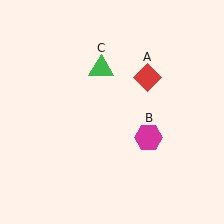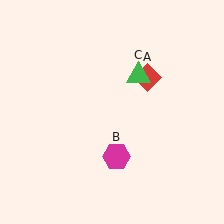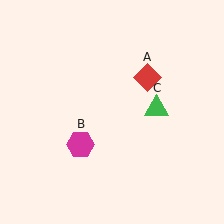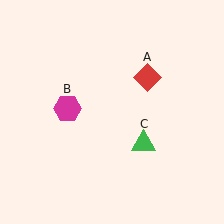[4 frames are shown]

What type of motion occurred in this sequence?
The magenta hexagon (object B), green triangle (object C) rotated clockwise around the center of the scene.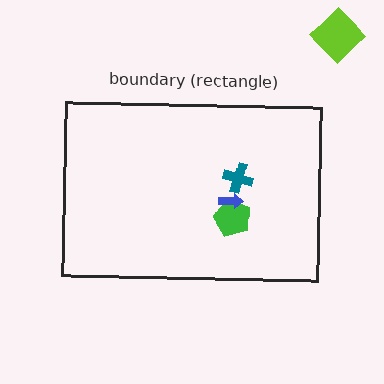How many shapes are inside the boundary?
3 inside, 1 outside.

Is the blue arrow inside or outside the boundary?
Inside.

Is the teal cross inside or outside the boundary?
Inside.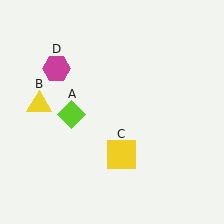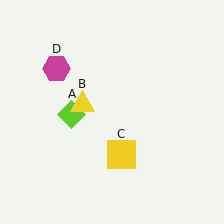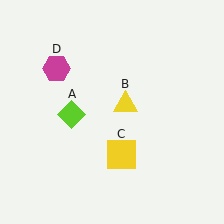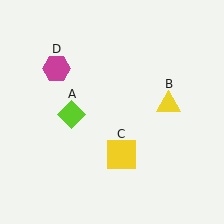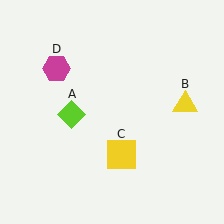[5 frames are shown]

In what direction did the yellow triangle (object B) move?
The yellow triangle (object B) moved right.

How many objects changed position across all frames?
1 object changed position: yellow triangle (object B).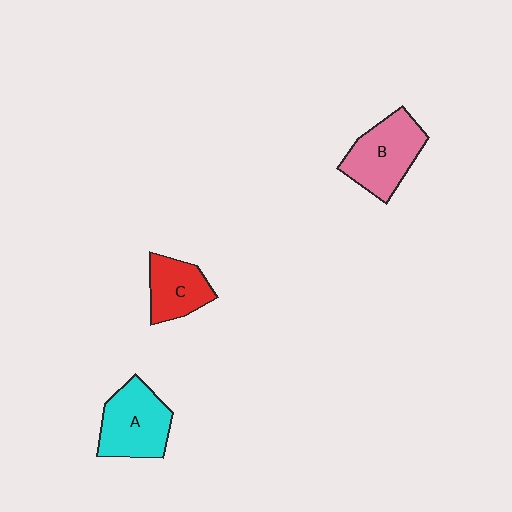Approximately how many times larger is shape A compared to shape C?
Approximately 1.4 times.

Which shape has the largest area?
Shape B (pink).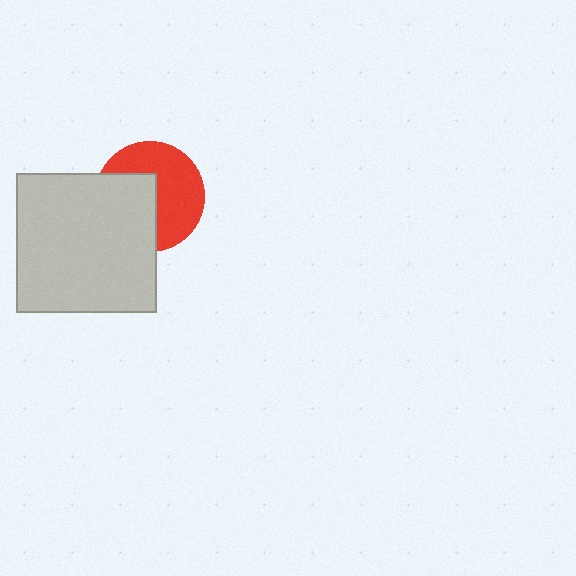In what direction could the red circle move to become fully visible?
The red circle could move right. That would shift it out from behind the light gray square entirely.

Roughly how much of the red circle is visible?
About half of it is visible (roughly 56%).